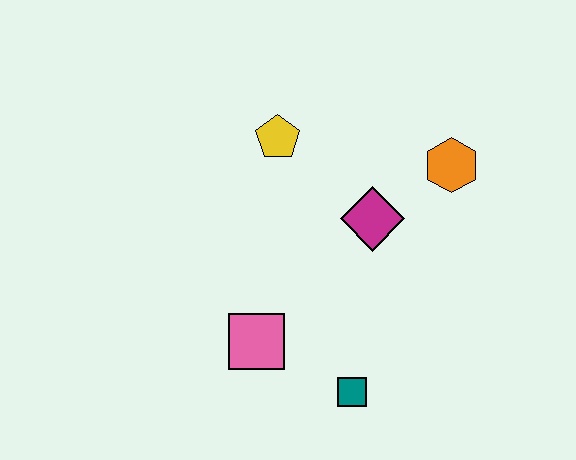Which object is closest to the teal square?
The pink square is closest to the teal square.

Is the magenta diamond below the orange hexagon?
Yes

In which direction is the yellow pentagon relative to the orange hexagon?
The yellow pentagon is to the left of the orange hexagon.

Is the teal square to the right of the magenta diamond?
No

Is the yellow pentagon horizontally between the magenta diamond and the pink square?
Yes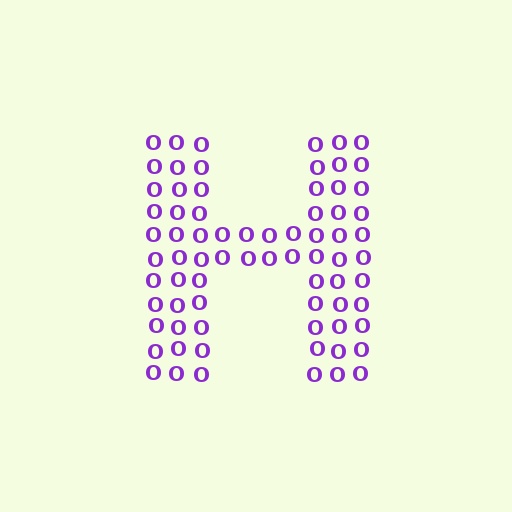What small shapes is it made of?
It is made of small letter O's.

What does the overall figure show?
The overall figure shows the letter H.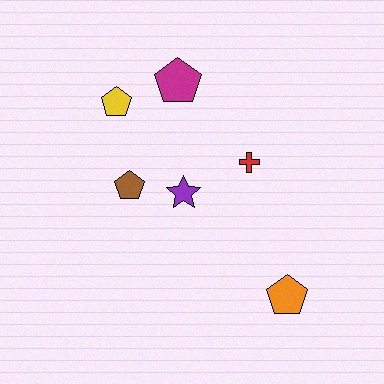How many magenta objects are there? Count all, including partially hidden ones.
There is 1 magenta object.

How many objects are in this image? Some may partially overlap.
There are 6 objects.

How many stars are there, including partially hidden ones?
There is 1 star.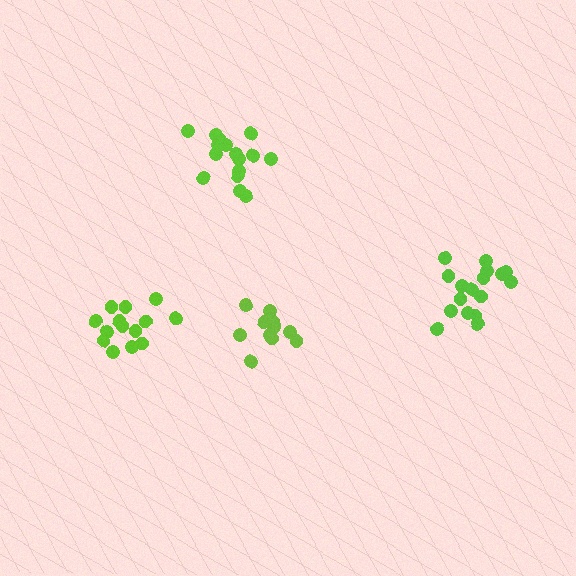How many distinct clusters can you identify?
There are 4 distinct clusters.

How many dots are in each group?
Group 1: 17 dots, Group 2: 12 dots, Group 3: 16 dots, Group 4: 14 dots (59 total).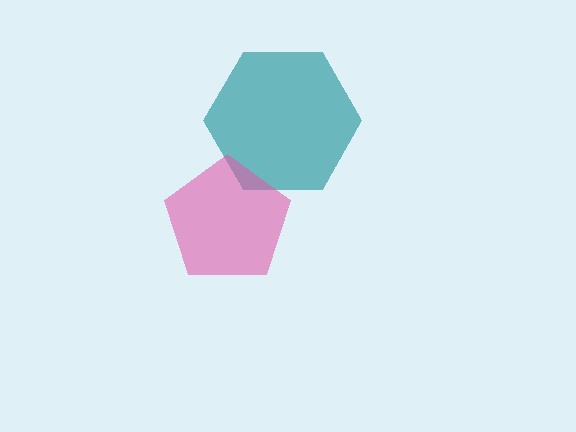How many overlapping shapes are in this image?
There are 2 overlapping shapes in the image.